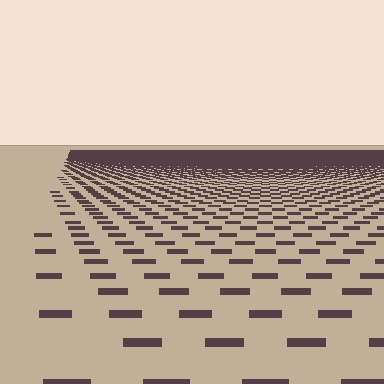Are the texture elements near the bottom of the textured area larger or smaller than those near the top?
Larger. Near the bottom, elements are closer to the viewer and appear at a bigger on-screen size.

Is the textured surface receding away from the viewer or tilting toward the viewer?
The surface is receding away from the viewer. Texture elements get smaller and denser toward the top.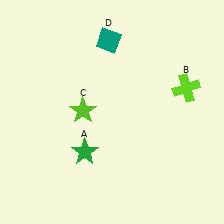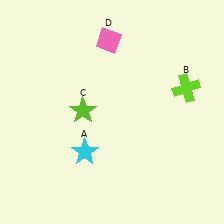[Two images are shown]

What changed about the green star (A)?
In Image 1, A is green. In Image 2, it changed to cyan.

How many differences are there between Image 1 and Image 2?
There are 2 differences between the two images.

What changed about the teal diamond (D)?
In Image 1, D is teal. In Image 2, it changed to pink.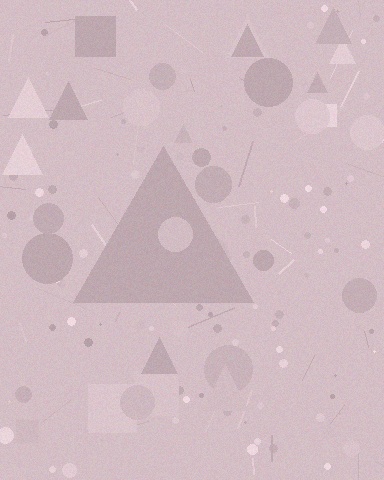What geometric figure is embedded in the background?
A triangle is embedded in the background.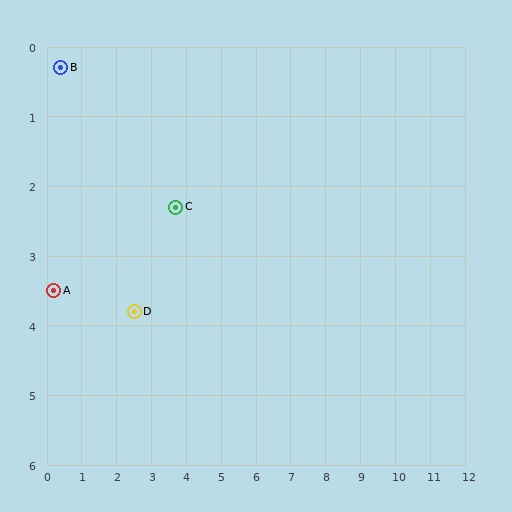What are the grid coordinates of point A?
Point A is at approximately (0.2, 3.5).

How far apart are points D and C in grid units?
Points D and C are about 1.9 grid units apart.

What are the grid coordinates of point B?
Point B is at approximately (0.4, 0.3).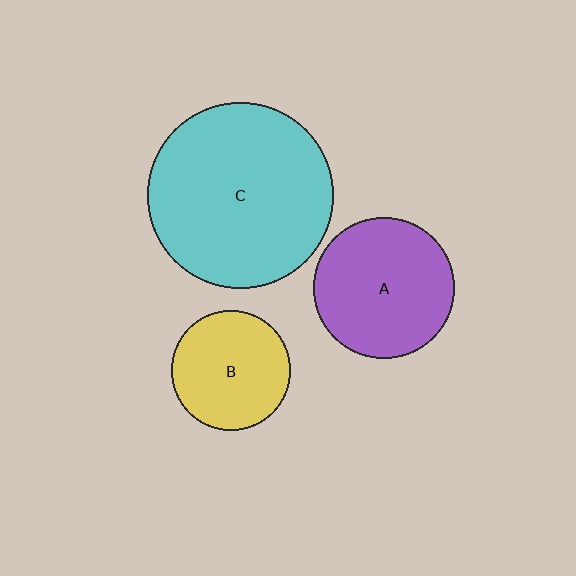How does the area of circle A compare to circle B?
Approximately 1.4 times.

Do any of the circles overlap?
No, none of the circles overlap.